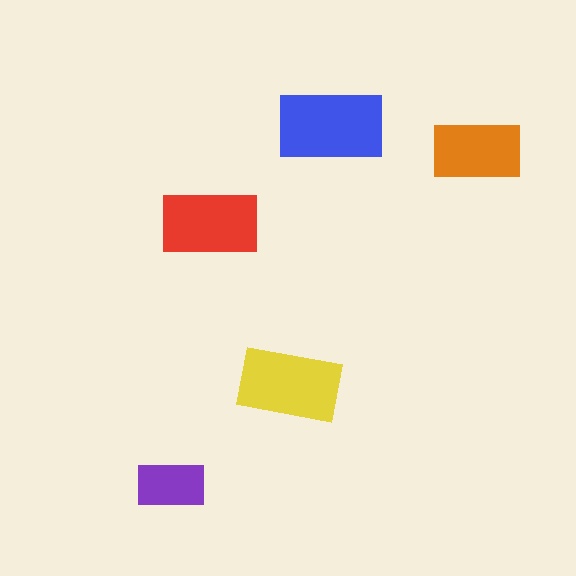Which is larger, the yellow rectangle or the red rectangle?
The yellow one.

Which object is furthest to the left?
The purple rectangle is leftmost.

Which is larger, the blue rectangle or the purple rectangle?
The blue one.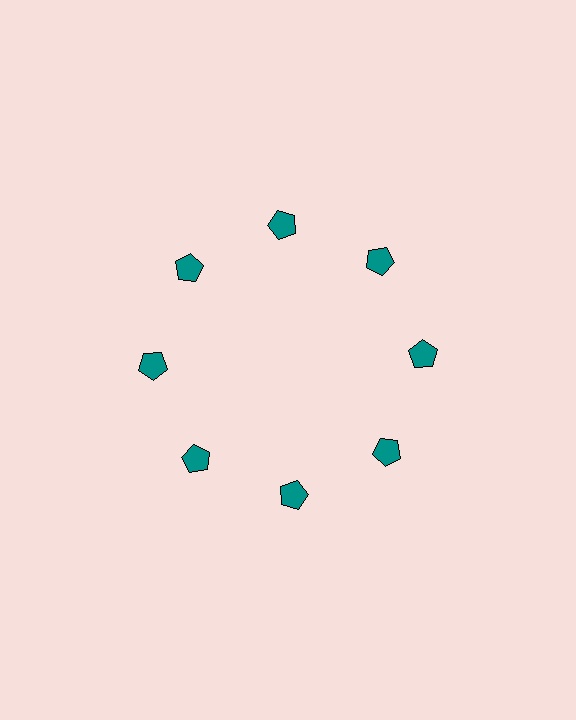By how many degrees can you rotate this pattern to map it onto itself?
The pattern maps onto itself every 45 degrees of rotation.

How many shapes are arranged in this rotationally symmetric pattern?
There are 8 shapes, arranged in 8 groups of 1.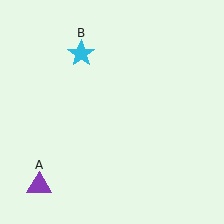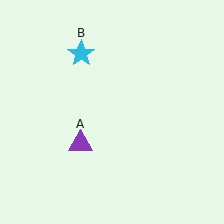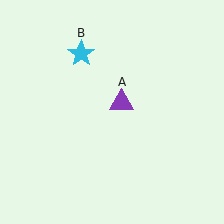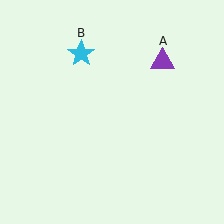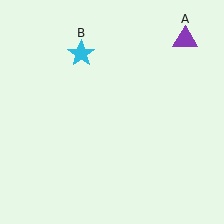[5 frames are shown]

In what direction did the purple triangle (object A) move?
The purple triangle (object A) moved up and to the right.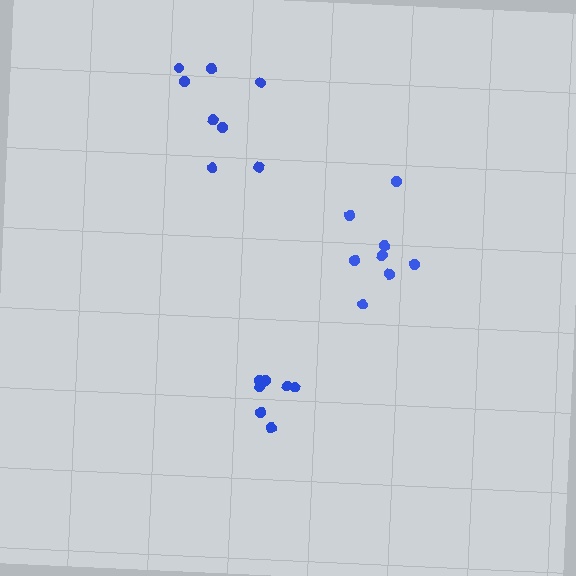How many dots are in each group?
Group 1: 8 dots, Group 2: 8 dots, Group 3: 7 dots (23 total).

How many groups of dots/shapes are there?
There are 3 groups.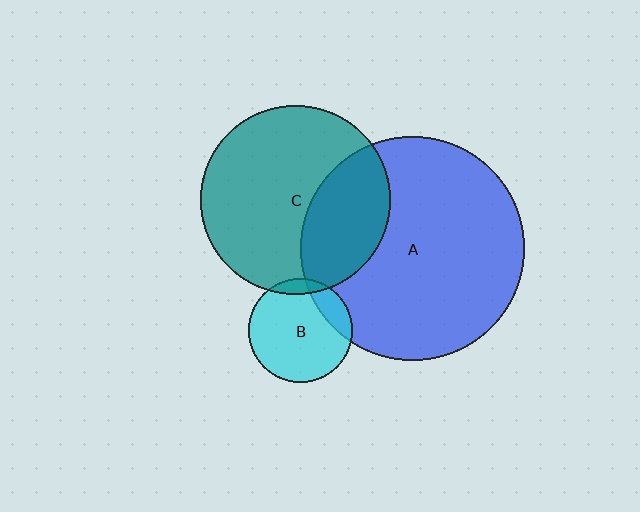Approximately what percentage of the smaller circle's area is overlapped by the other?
Approximately 10%.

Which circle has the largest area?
Circle A (blue).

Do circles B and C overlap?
Yes.